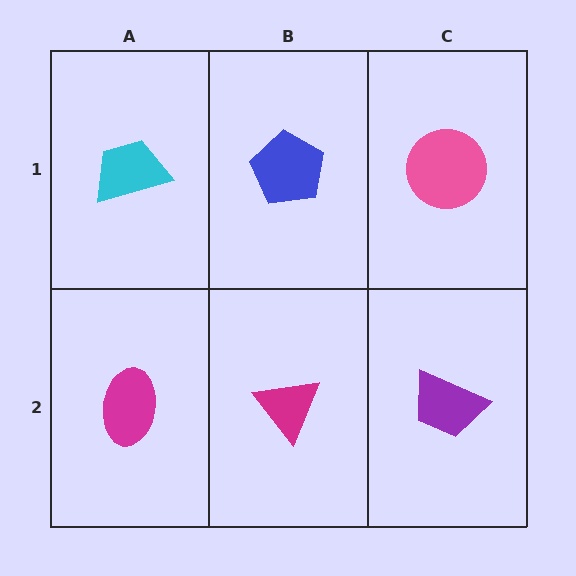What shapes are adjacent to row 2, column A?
A cyan trapezoid (row 1, column A), a magenta triangle (row 2, column B).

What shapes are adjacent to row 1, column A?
A magenta ellipse (row 2, column A), a blue pentagon (row 1, column B).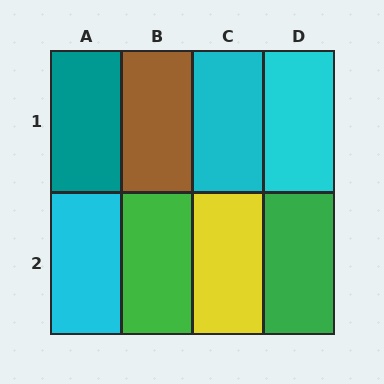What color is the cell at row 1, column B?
Brown.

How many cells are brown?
1 cell is brown.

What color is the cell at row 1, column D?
Cyan.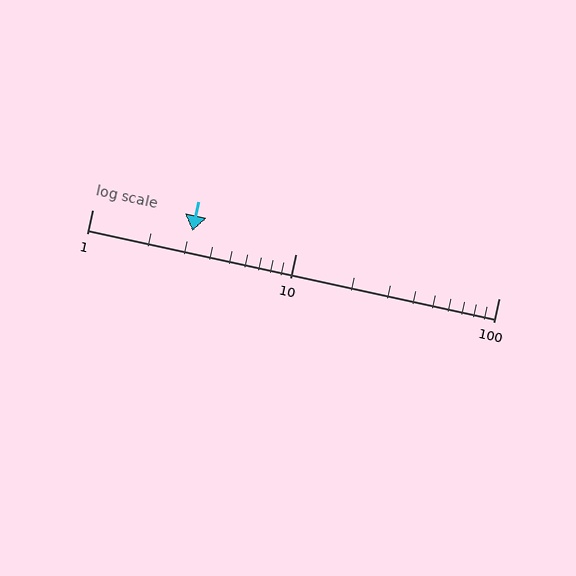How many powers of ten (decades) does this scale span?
The scale spans 2 decades, from 1 to 100.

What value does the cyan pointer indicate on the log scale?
The pointer indicates approximately 3.1.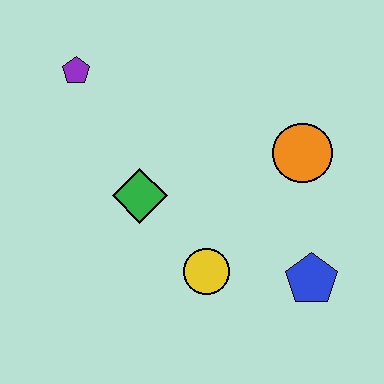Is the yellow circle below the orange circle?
Yes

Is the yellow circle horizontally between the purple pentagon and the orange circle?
Yes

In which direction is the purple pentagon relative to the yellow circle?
The purple pentagon is above the yellow circle.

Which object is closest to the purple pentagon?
The green diamond is closest to the purple pentagon.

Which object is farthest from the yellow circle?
The purple pentagon is farthest from the yellow circle.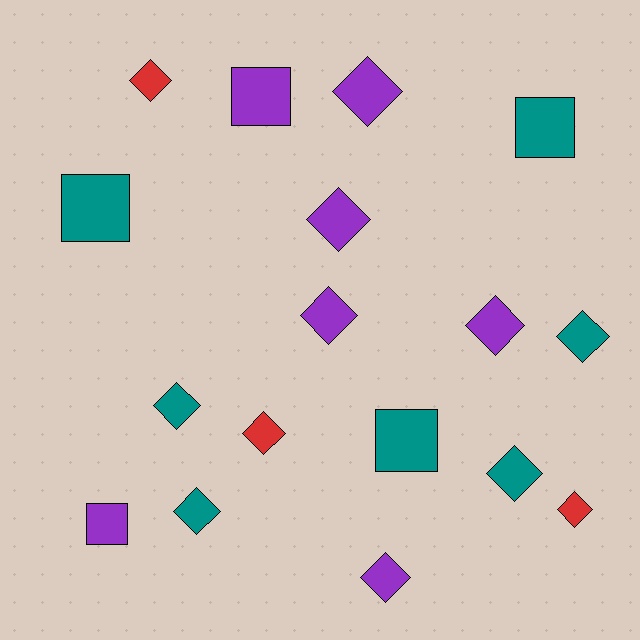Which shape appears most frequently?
Diamond, with 12 objects.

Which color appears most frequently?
Purple, with 7 objects.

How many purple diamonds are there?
There are 5 purple diamonds.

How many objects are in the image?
There are 17 objects.